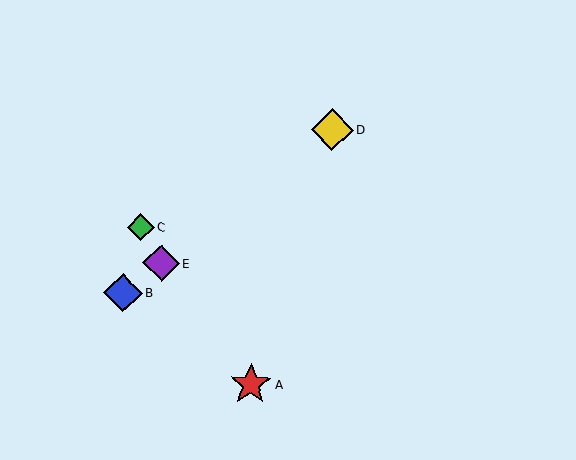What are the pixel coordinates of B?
Object B is at (123, 293).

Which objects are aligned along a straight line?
Objects B, D, E are aligned along a straight line.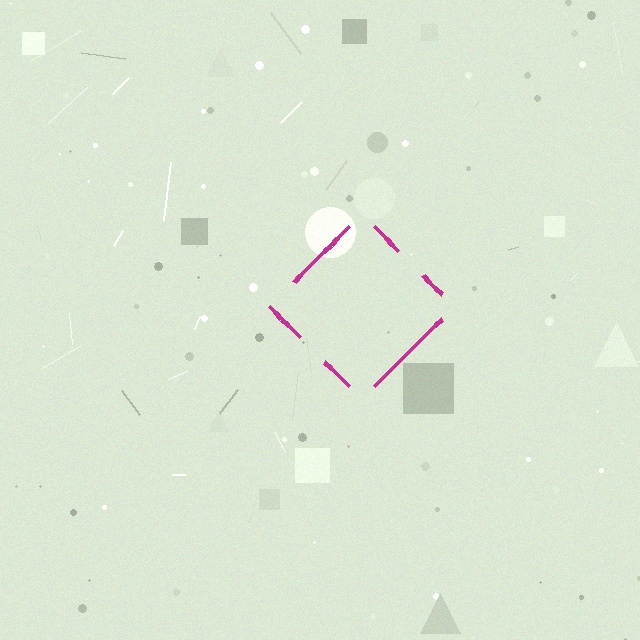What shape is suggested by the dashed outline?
The dashed outline suggests a diamond.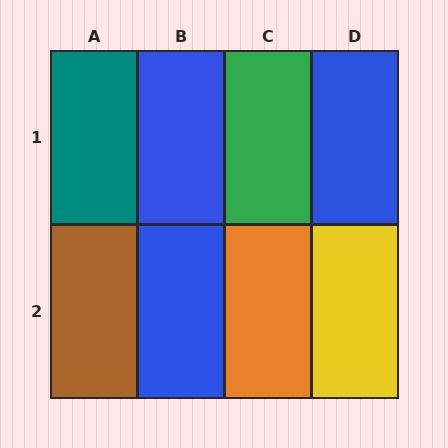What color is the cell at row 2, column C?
Orange.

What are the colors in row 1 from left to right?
Teal, blue, green, blue.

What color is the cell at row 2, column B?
Blue.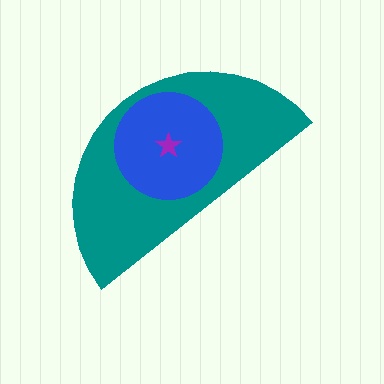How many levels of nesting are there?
3.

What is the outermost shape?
The teal semicircle.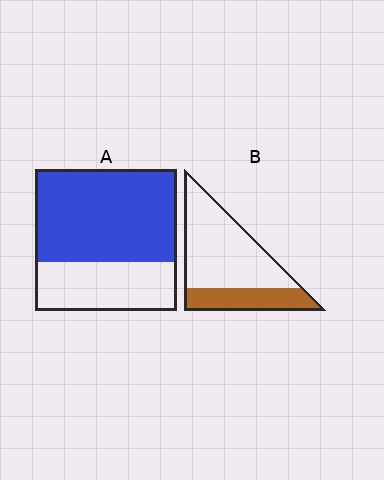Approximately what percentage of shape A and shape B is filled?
A is approximately 65% and B is approximately 30%.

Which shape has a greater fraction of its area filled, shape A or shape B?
Shape A.